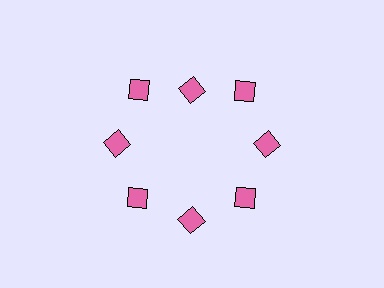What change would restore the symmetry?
The symmetry would be restored by moving it outward, back onto the ring so that all 8 diamonds sit at equal angles and equal distance from the center.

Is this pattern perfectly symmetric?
No. The 8 pink diamonds are arranged in a ring, but one element near the 12 o'clock position is pulled inward toward the center, breaking the 8-fold rotational symmetry.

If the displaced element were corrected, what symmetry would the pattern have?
It would have 8-fold rotational symmetry — the pattern would map onto itself every 45 degrees.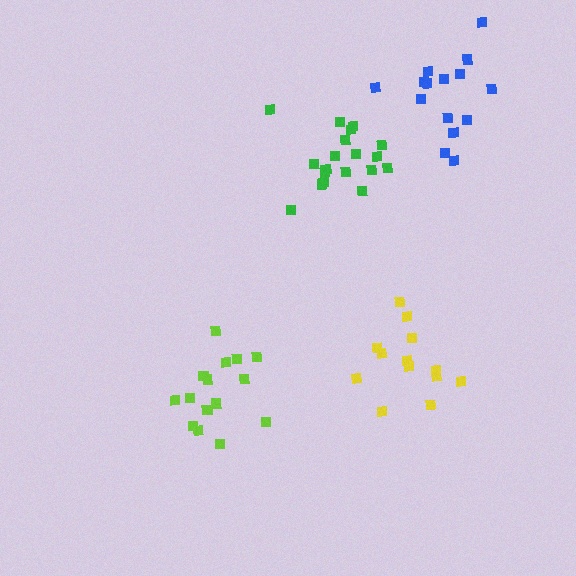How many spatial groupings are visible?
There are 4 spatial groupings.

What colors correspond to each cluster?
The clusters are colored: green, blue, yellow, lime.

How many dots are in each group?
Group 1: 19 dots, Group 2: 15 dots, Group 3: 13 dots, Group 4: 15 dots (62 total).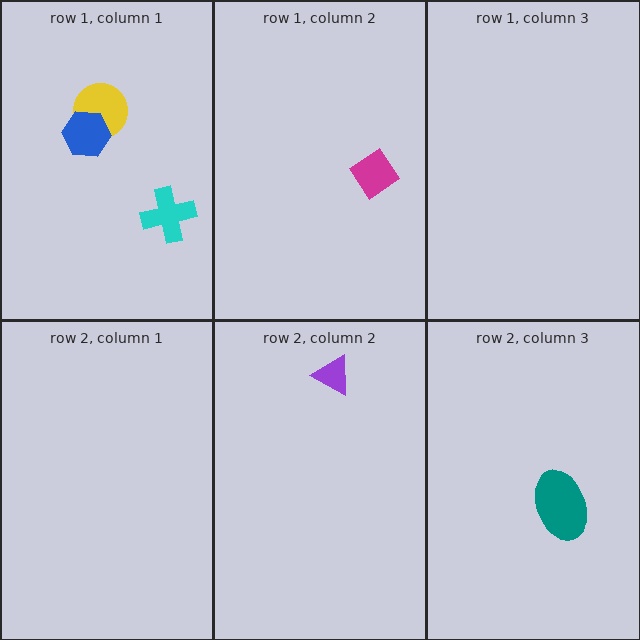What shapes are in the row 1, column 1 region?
The cyan cross, the yellow circle, the blue hexagon.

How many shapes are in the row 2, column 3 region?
1.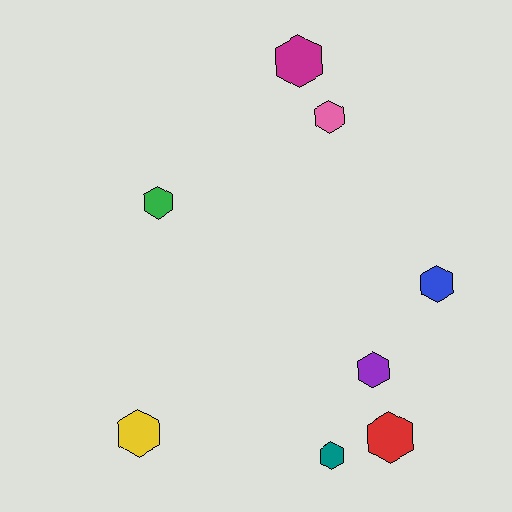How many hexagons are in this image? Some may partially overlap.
There are 8 hexagons.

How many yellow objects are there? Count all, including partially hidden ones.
There is 1 yellow object.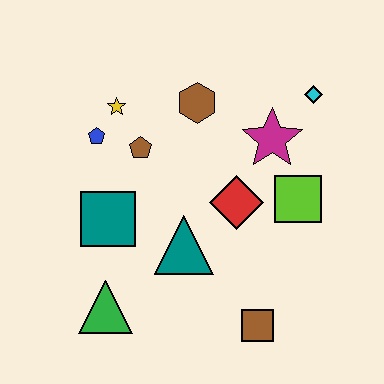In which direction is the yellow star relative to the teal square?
The yellow star is above the teal square.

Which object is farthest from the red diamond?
The green triangle is farthest from the red diamond.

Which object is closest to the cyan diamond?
The magenta star is closest to the cyan diamond.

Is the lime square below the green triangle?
No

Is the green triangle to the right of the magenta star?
No